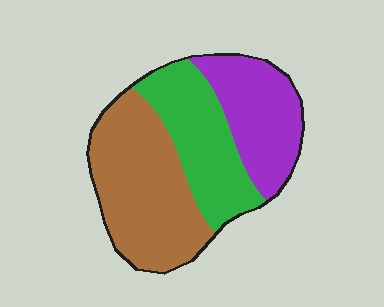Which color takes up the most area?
Brown, at roughly 45%.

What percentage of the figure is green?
Green takes up between a sixth and a third of the figure.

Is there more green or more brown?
Brown.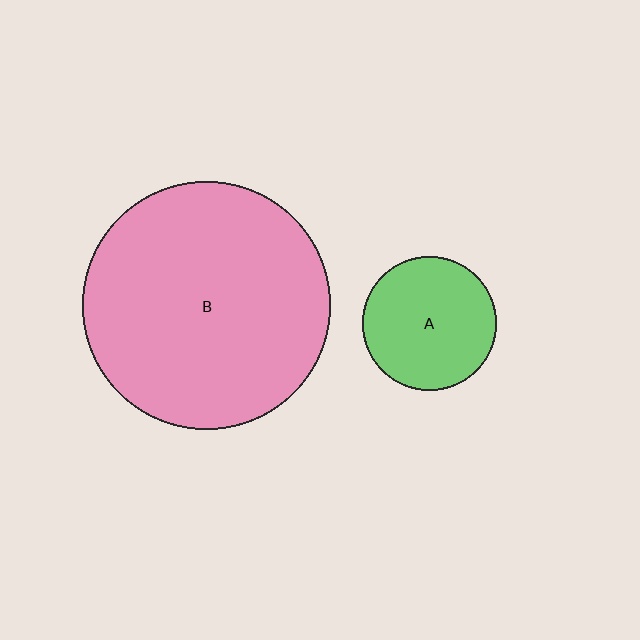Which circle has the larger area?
Circle B (pink).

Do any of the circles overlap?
No, none of the circles overlap.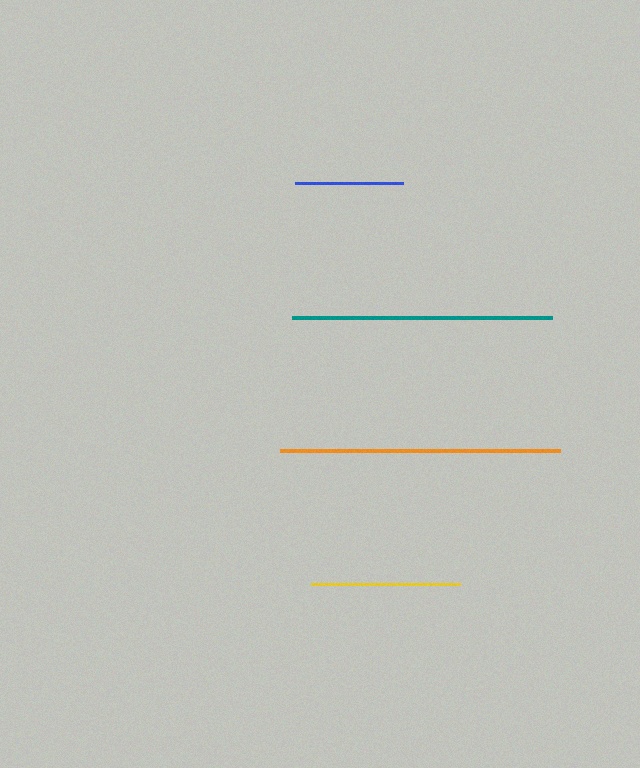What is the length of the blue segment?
The blue segment is approximately 108 pixels long.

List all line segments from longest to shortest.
From longest to shortest: orange, teal, yellow, blue.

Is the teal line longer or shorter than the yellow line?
The teal line is longer than the yellow line.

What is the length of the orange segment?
The orange segment is approximately 280 pixels long.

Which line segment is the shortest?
The blue line is the shortest at approximately 108 pixels.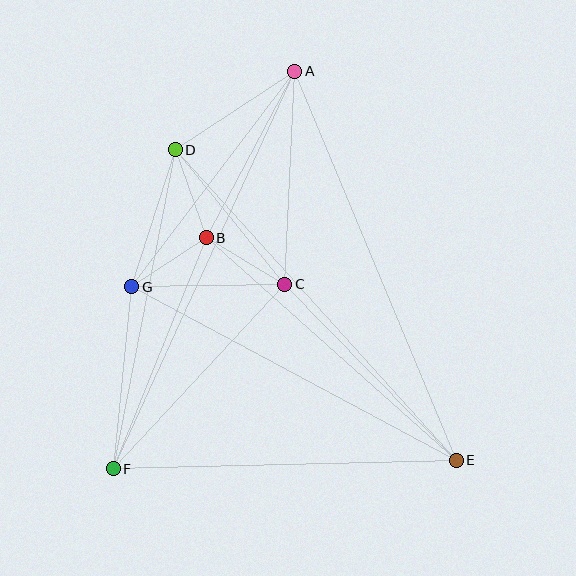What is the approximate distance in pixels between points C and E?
The distance between C and E is approximately 246 pixels.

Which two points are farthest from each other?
Points A and F are farthest from each other.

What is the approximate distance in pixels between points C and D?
The distance between C and D is approximately 173 pixels.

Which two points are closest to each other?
Points B and G are closest to each other.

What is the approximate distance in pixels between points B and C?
The distance between B and C is approximately 91 pixels.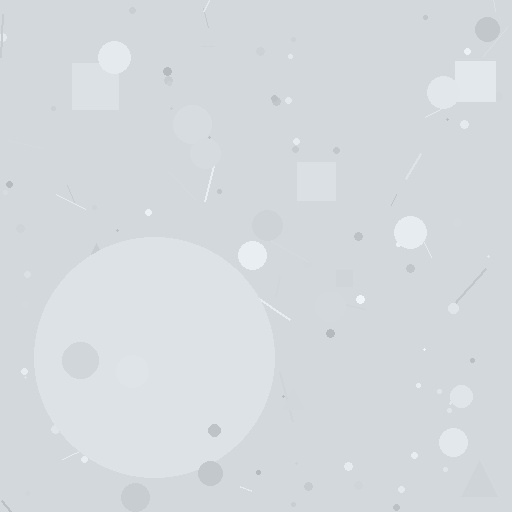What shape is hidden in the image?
A circle is hidden in the image.